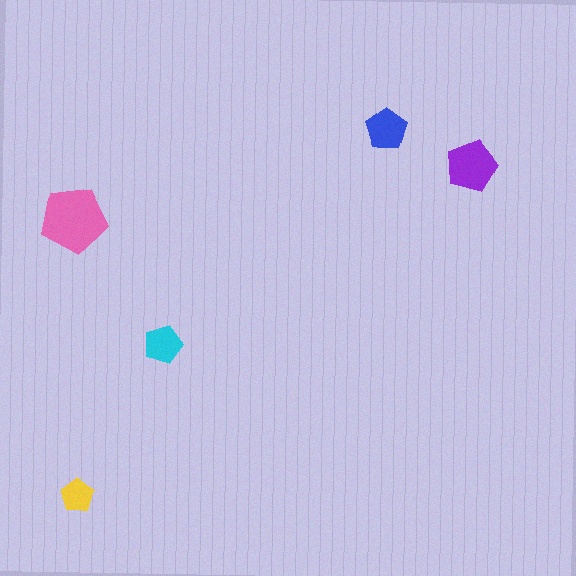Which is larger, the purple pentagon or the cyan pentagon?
The purple one.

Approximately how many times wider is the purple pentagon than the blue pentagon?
About 1.5 times wider.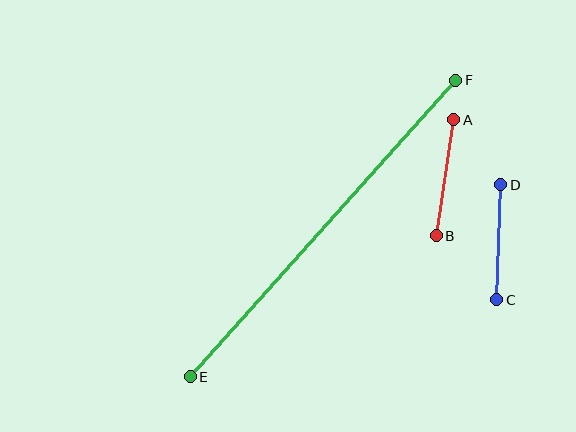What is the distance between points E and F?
The distance is approximately 398 pixels.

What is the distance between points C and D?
The distance is approximately 115 pixels.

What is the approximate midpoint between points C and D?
The midpoint is at approximately (499, 242) pixels.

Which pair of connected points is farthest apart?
Points E and F are farthest apart.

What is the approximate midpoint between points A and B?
The midpoint is at approximately (445, 178) pixels.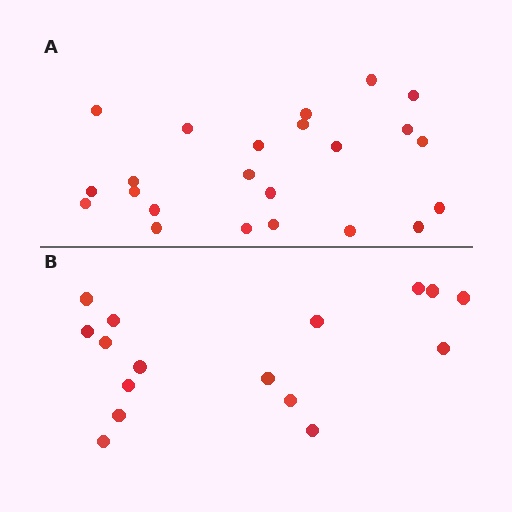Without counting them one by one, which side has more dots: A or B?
Region A (the top region) has more dots.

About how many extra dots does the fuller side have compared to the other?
Region A has roughly 8 or so more dots than region B.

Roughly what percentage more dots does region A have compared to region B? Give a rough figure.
About 45% more.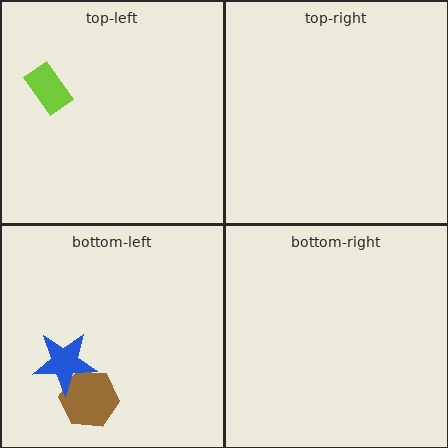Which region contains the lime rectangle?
The top-left region.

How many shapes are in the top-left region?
1.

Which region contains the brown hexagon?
The bottom-left region.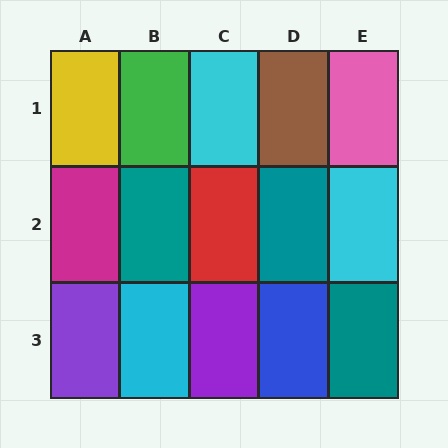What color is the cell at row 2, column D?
Teal.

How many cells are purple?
2 cells are purple.